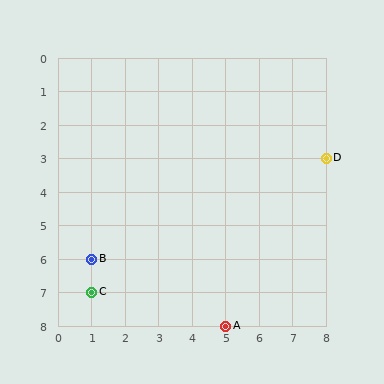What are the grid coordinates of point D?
Point D is at grid coordinates (8, 3).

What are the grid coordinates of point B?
Point B is at grid coordinates (1, 6).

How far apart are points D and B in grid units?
Points D and B are 7 columns and 3 rows apart (about 7.6 grid units diagonally).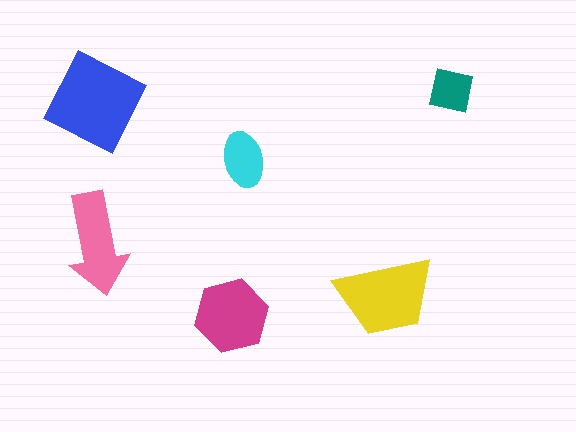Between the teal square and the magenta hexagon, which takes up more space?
The magenta hexagon.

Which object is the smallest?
The teal square.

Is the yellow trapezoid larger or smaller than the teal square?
Larger.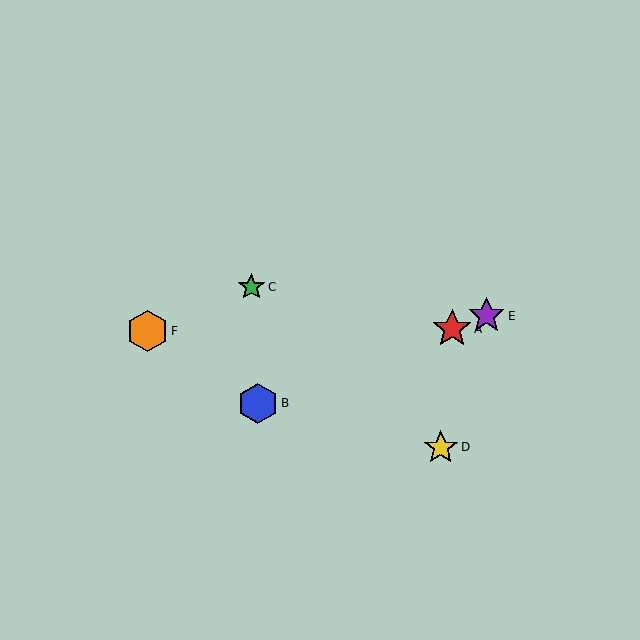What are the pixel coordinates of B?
Object B is at (258, 403).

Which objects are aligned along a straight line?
Objects A, B, E are aligned along a straight line.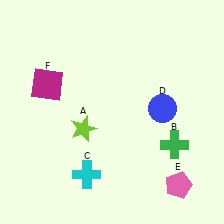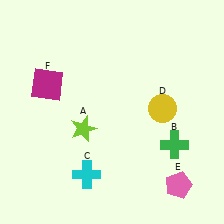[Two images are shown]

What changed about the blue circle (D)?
In Image 1, D is blue. In Image 2, it changed to yellow.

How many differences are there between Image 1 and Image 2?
There is 1 difference between the two images.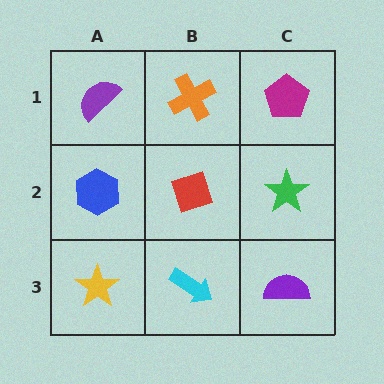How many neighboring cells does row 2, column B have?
4.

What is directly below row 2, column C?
A purple semicircle.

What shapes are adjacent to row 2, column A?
A purple semicircle (row 1, column A), a yellow star (row 3, column A), a red diamond (row 2, column B).